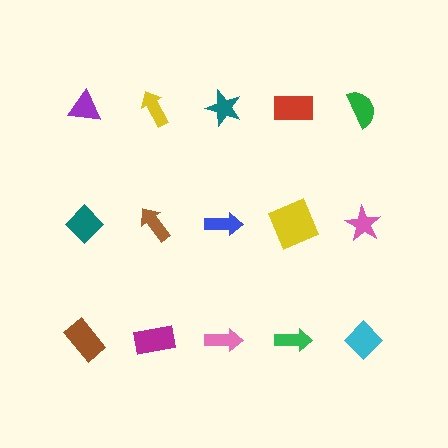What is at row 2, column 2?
A brown arrow.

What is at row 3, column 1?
A brown rectangle.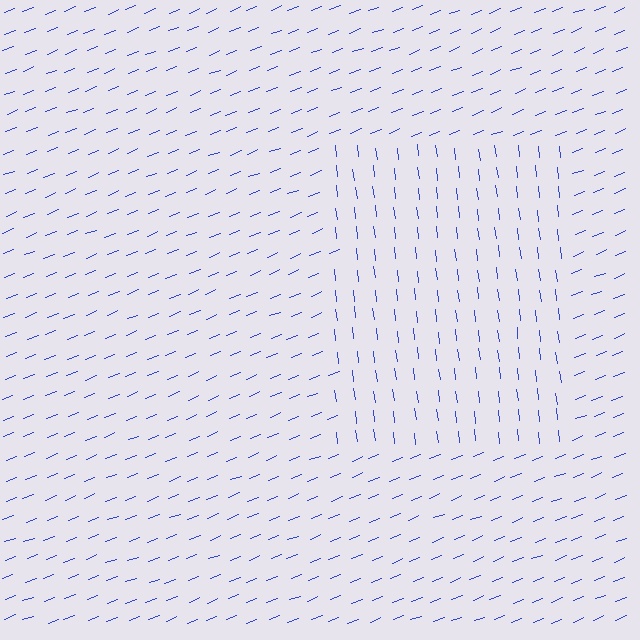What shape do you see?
I see a rectangle.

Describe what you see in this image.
The image is filled with small blue line segments. A rectangle region in the image has lines oriented differently from the surrounding lines, creating a visible texture boundary.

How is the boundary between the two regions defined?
The boundary is defined purely by a change in line orientation (approximately 75 degrees difference). All lines are the same color and thickness.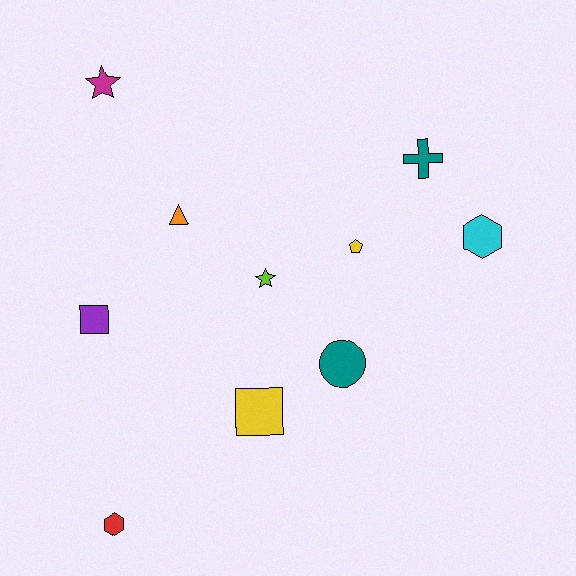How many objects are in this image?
There are 10 objects.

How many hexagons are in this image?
There are 2 hexagons.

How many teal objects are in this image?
There are 2 teal objects.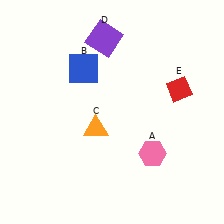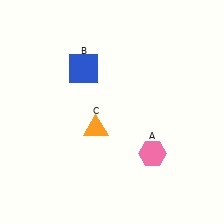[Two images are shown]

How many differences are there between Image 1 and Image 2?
There are 2 differences between the two images.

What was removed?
The red diamond (E), the purple square (D) were removed in Image 2.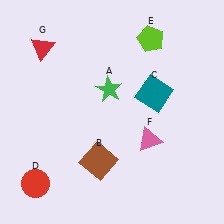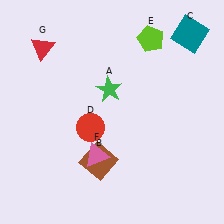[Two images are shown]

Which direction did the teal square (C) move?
The teal square (C) moved up.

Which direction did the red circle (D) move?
The red circle (D) moved up.